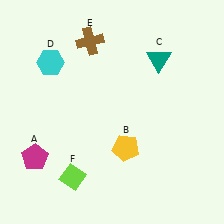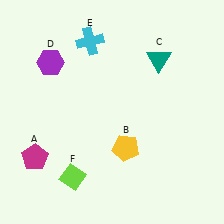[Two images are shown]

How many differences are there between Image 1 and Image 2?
There are 2 differences between the two images.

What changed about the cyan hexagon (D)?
In Image 1, D is cyan. In Image 2, it changed to purple.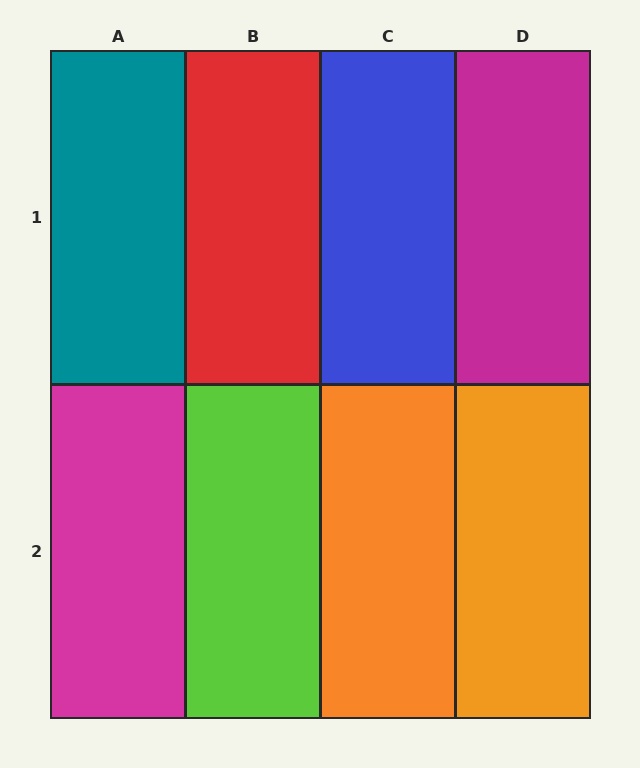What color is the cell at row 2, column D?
Orange.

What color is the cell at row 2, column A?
Magenta.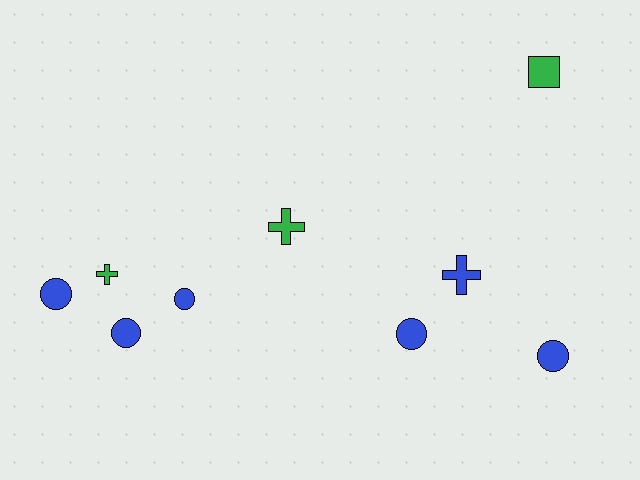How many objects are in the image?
There are 9 objects.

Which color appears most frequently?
Blue, with 6 objects.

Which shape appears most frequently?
Circle, with 5 objects.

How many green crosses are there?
There are 2 green crosses.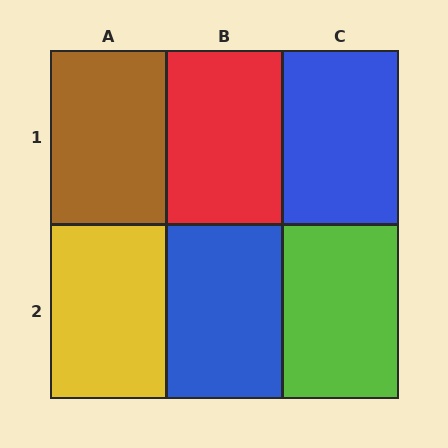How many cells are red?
1 cell is red.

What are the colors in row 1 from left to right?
Brown, red, blue.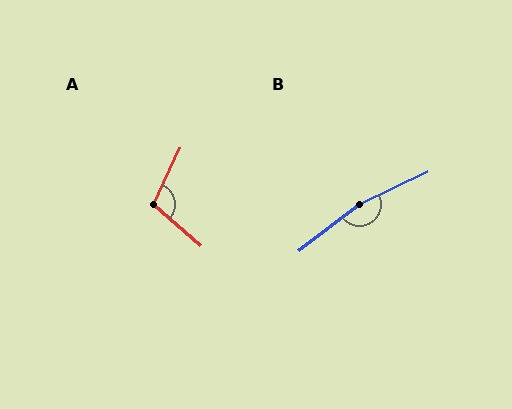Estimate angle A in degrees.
Approximately 106 degrees.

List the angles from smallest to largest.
A (106°), B (169°).